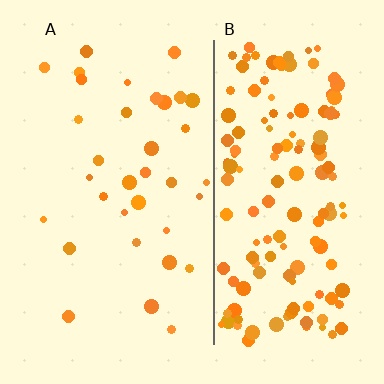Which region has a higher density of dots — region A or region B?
B (the right).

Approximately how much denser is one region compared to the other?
Approximately 4.4× — region B over region A.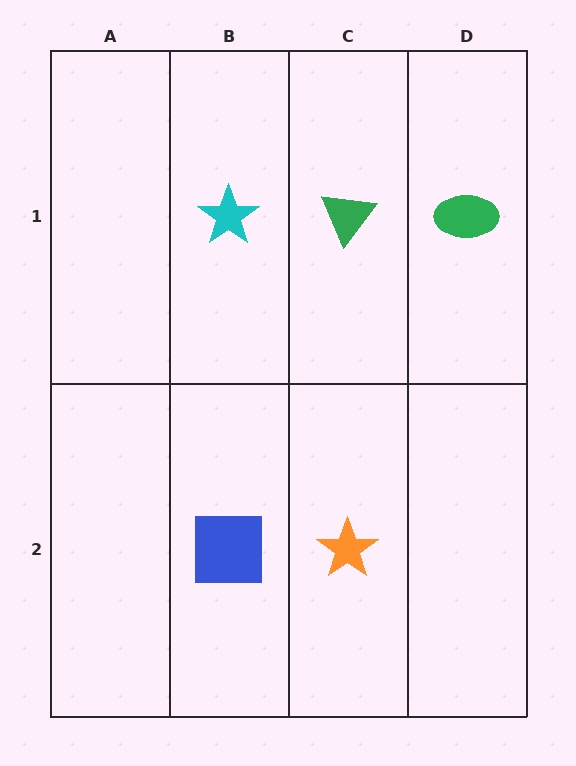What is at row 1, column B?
A cyan star.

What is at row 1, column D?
A green ellipse.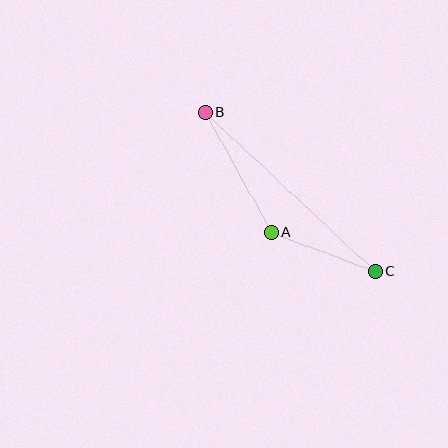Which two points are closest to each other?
Points A and C are closest to each other.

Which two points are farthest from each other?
Points B and C are farthest from each other.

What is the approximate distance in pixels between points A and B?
The distance between A and B is approximately 136 pixels.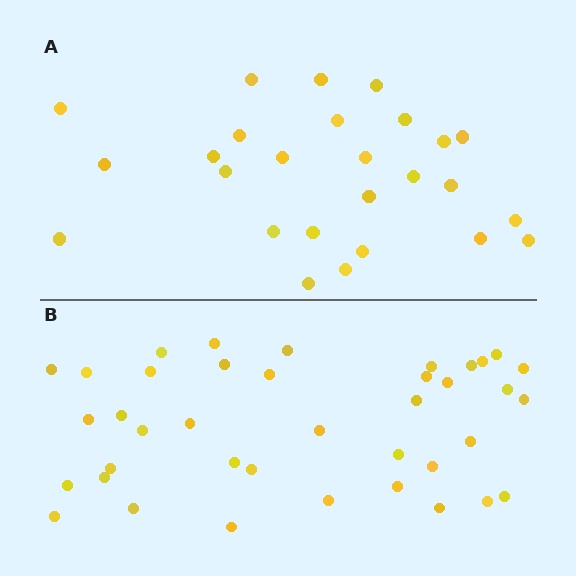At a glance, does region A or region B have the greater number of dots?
Region B (the bottom region) has more dots.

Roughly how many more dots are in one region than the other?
Region B has approximately 15 more dots than region A.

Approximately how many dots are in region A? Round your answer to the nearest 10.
About 30 dots. (The exact count is 26, which rounds to 30.)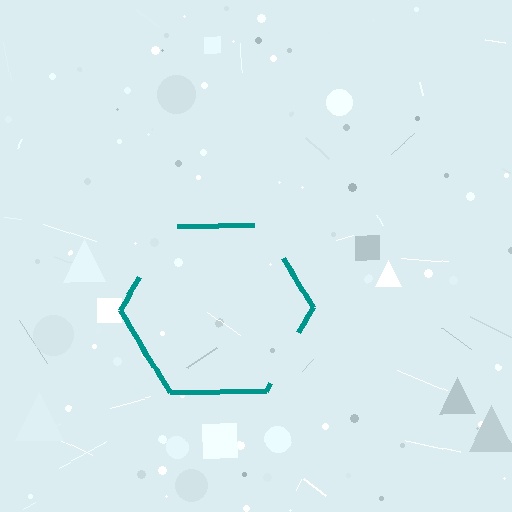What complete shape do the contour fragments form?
The contour fragments form a hexagon.